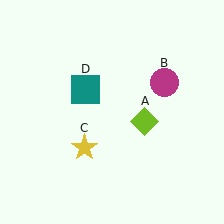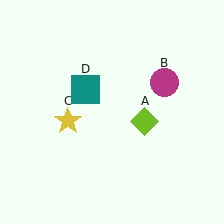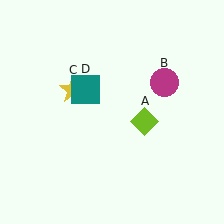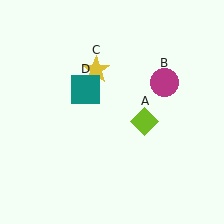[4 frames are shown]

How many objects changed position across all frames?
1 object changed position: yellow star (object C).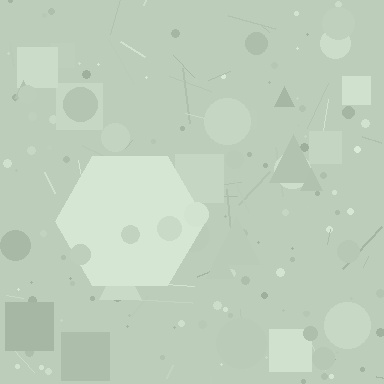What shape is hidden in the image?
A hexagon is hidden in the image.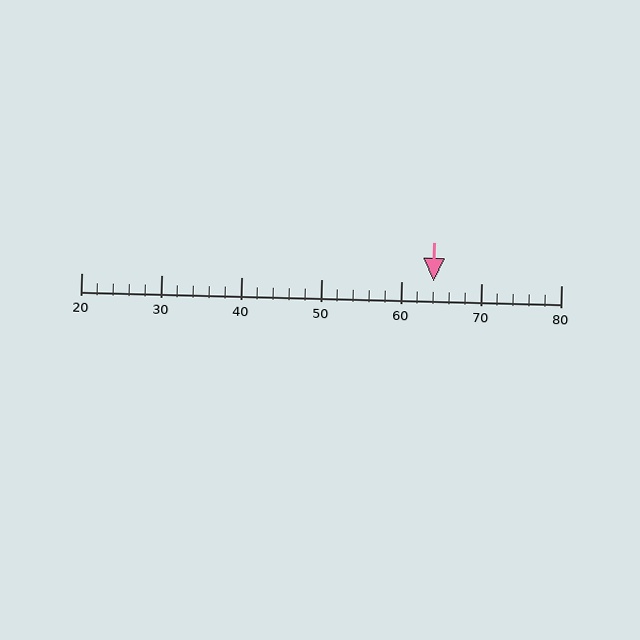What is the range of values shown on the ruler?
The ruler shows values from 20 to 80.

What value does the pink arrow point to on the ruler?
The pink arrow points to approximately 64.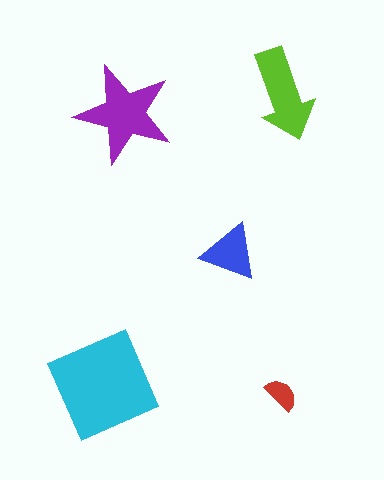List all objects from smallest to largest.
The red semicircle, the blue triangle, the lime arrow, the purple star, the cyan square.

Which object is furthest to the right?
The lime arrow is rightmost.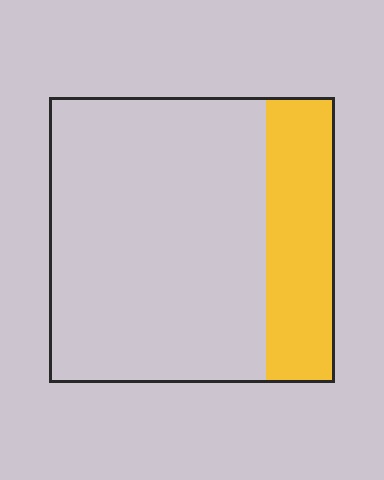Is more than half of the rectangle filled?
No.